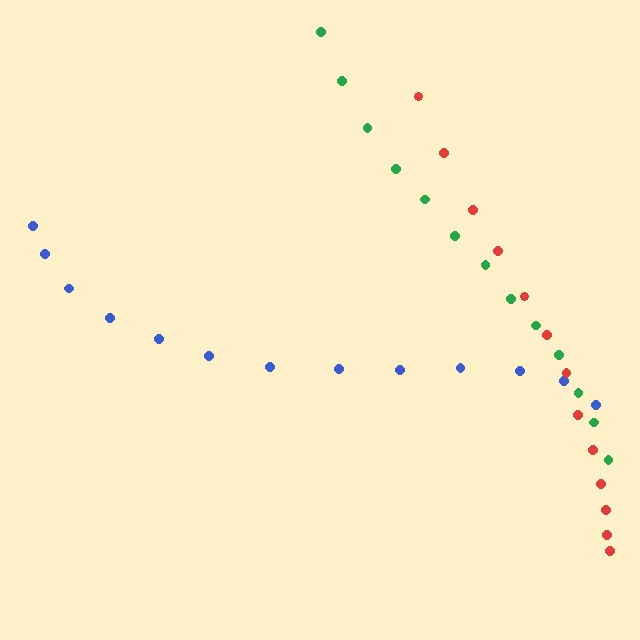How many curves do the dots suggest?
There are 3 distinct paths.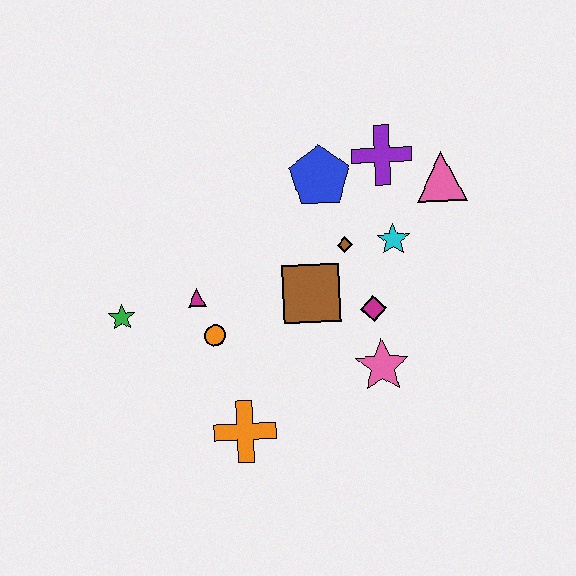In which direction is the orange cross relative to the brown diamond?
The orange cross is below the brown diamond.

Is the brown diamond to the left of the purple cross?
Yes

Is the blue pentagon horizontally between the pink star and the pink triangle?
No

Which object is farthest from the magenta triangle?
The pink triangle is farthest from the magenta triangle.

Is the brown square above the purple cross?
No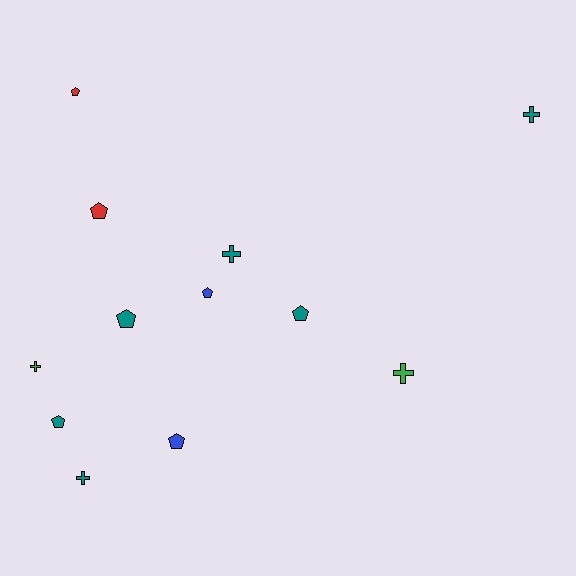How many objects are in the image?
There are 12 objects.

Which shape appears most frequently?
Pentagon, with 7 objects.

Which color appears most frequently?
Teal, with 6 objects.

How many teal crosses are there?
There are 3 teal crosses.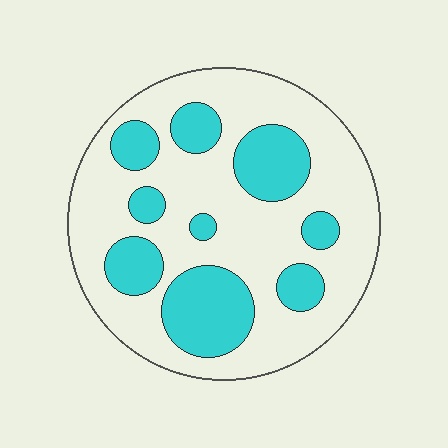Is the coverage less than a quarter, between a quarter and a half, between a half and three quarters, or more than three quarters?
Between a quarter and a half.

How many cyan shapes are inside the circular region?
9.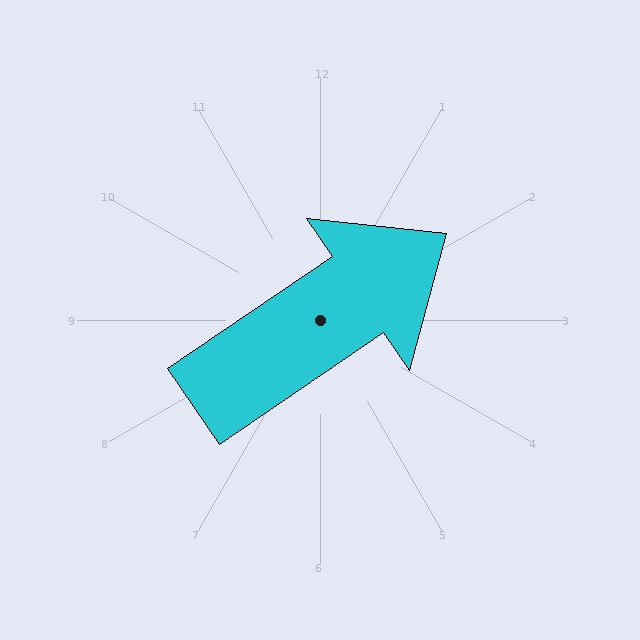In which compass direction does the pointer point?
Northeast.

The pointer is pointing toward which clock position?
Roughly 2 o'clock.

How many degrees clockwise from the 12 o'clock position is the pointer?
Approximately 56 degrees.